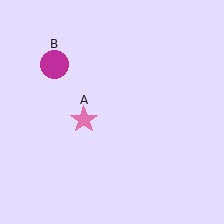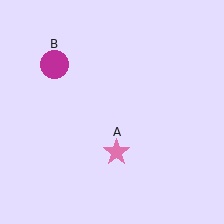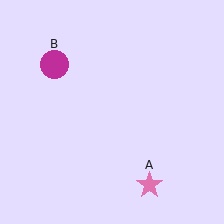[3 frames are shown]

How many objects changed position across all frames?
1 object changed position: pink star (object A).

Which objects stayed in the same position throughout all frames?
Magenta circle (object B) remained stationary.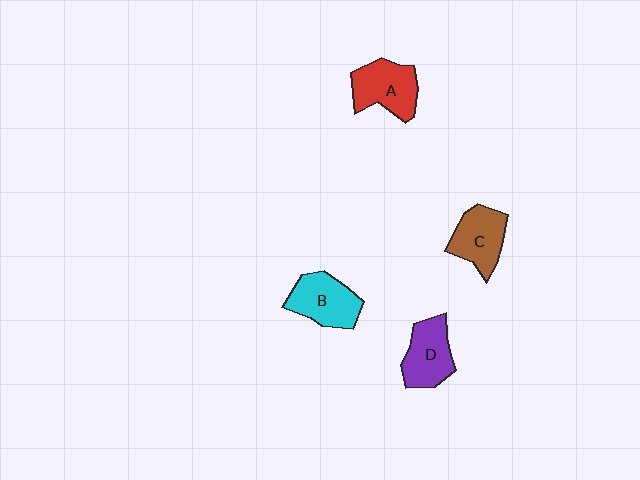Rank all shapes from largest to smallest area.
From largest to smallest: B (cyan), A (red), D (purple), C (brown).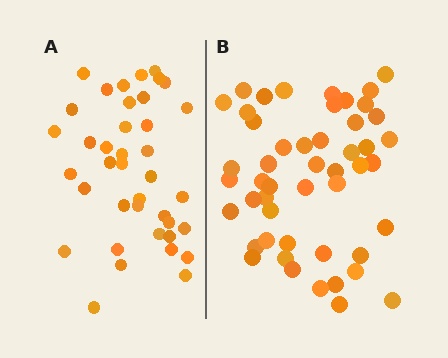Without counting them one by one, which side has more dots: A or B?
Region B (the right region) has more dots.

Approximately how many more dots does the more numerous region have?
Region B has roughly 10 or so more dots than region A.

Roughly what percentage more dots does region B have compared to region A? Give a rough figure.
About 25% more.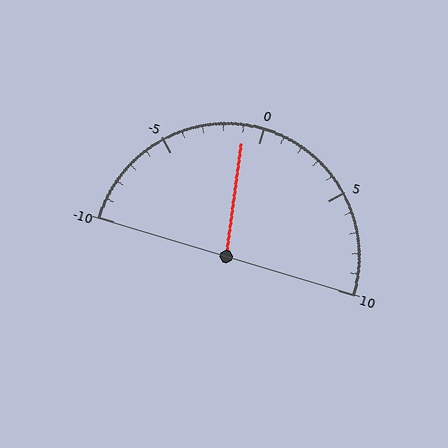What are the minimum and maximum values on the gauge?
The gauge ranges from -10 to 10.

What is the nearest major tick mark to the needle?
The nearest major tick mark is 0.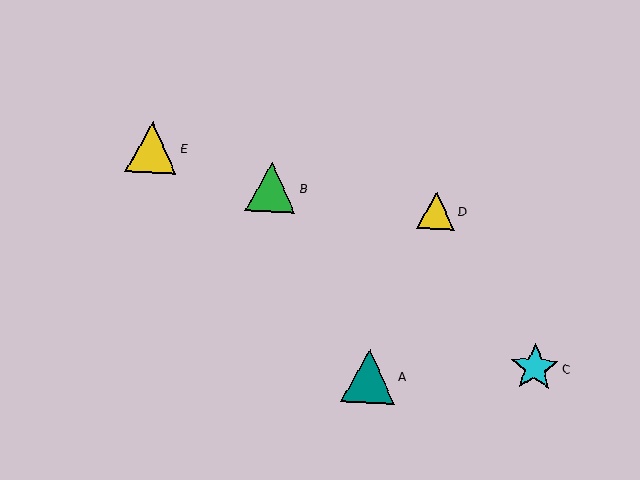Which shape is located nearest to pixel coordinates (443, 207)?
The yellow triangle (labeled D) at (436, 211) is nearest to that location.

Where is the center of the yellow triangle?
The center of the yellow triangle is at (436, 211).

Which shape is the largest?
The teal triangle (labeled A) is the largest.